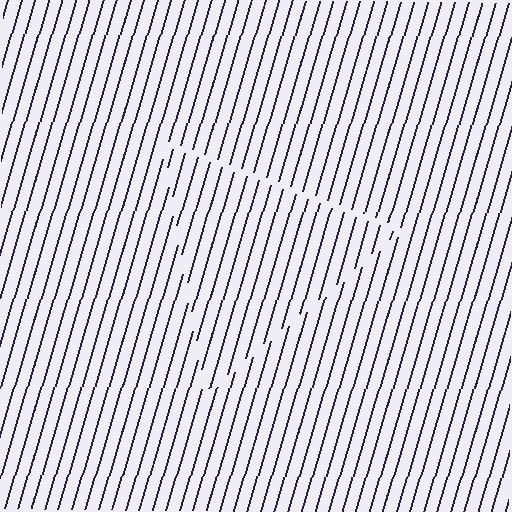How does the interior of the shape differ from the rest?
The interior of the shape contains the same grating, shifted by half a period — the contour is defined by the phase discontinuity where line-ends from the inner and outer gratings abut.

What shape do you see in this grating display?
An illusory triangle. The interior of the shape contains the same grating, shifted by half a period — the contour is defined by the phase discontinuity where line-ends from the inner and outer gratings abut.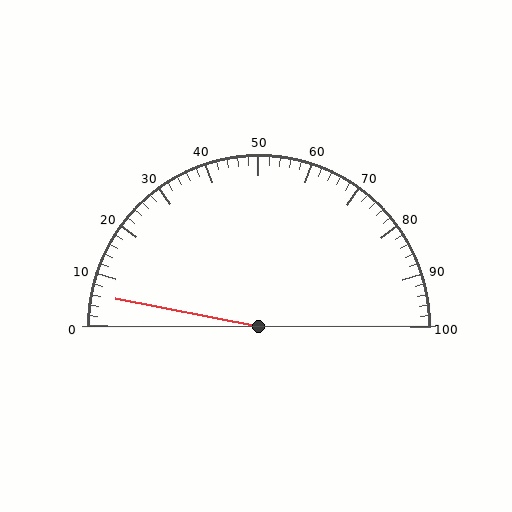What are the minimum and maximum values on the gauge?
The gauge ranges from 0 to 100.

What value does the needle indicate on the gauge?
The needle indicates approximately 6.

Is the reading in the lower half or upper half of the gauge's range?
The reading is in the lower half of the range (0 to 100).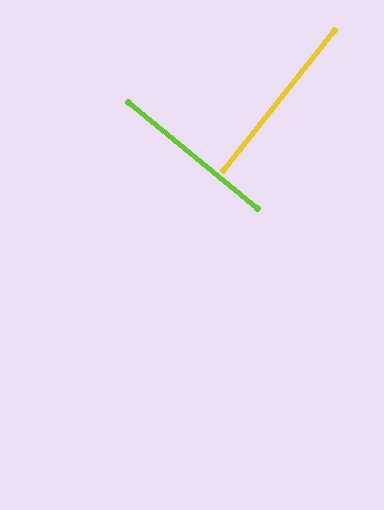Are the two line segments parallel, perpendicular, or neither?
Perpendicular — they meet at approximately 89°.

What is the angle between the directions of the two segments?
Approximately 89 degrees.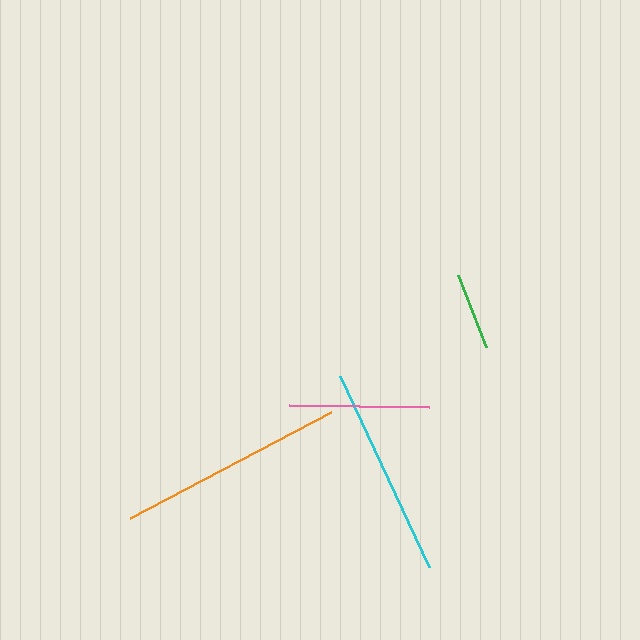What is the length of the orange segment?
The orange segment is approximately 227 pixels long.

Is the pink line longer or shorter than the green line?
The pink line is longer than the green line.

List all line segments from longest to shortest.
From longest to shortest: orange, cyan, pink, green.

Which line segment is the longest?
The orange line is the longest at approximately 227 pixels.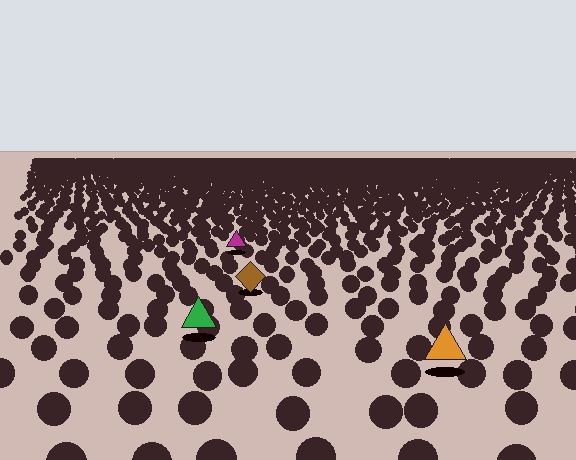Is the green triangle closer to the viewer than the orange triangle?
No. The orange triangle is closer — you can tell from the texture gradient: the ground texture is coarser near it.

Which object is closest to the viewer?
The orange triangle is closest. The texture marks near it are larger and more spread out.